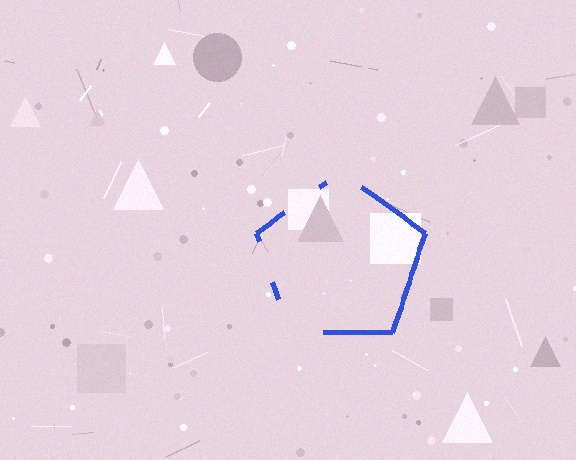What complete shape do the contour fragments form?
The contour fragments form a pentagon.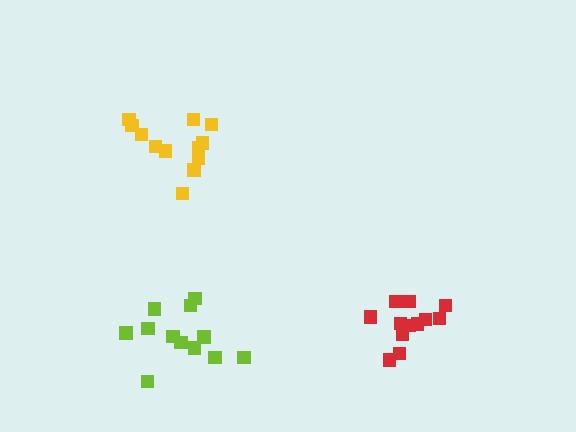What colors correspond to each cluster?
The clusters are colored: lime, red, yellow.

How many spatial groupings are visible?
There are 3 spatial groupings.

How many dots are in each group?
Group 1: 12 dots, Group 2: 13 dots, Group 3: 12 dots (37 total).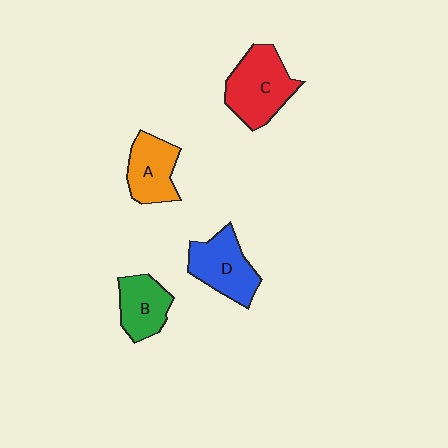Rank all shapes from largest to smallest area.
From largest to smallest: C (red), D (blue), A (orange), B (green).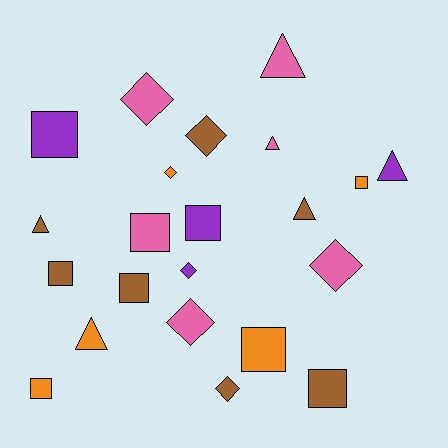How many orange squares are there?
There are 3 orange squares.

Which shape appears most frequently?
Square, with 9 objects.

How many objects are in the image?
There are 22 objects.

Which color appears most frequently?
Brown, with 7 objects.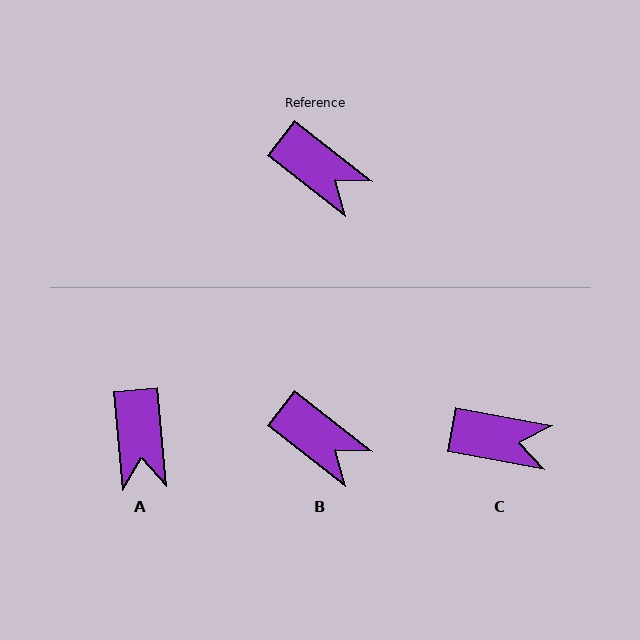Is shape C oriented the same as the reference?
No, it is off by about 27 degrees.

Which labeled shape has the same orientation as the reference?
B.